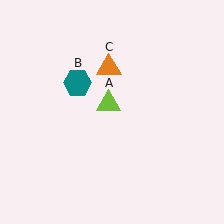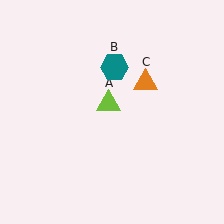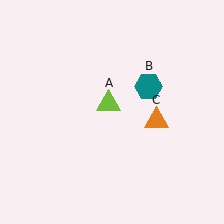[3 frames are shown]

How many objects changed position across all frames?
2 objects changed position: teal hexagon (object B), orange triangle (object C).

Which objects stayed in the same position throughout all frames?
Lime triangle (object A) remained stationary.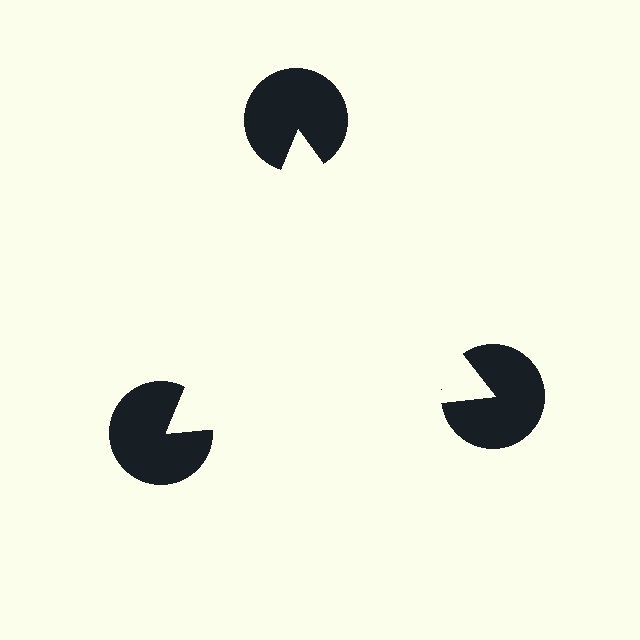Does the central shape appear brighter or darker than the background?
It typically appears slightly brighter than the background, even though no actual brightness change is drawn.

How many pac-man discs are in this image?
There are 3 — one at each vertex of the illusory triangle.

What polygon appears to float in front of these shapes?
An illusory triangle — its edges are inferred from the aligned wedge cuts in the pac-man discs, not physically drawn.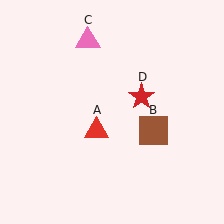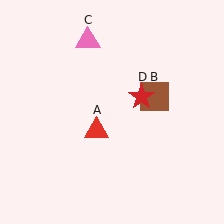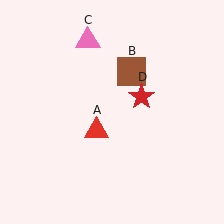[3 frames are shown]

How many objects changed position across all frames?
1 object changed position: brown square (object B).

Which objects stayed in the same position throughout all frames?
Red triangle (object A) and pink triangle (object C) and red star (object D) remained stationary.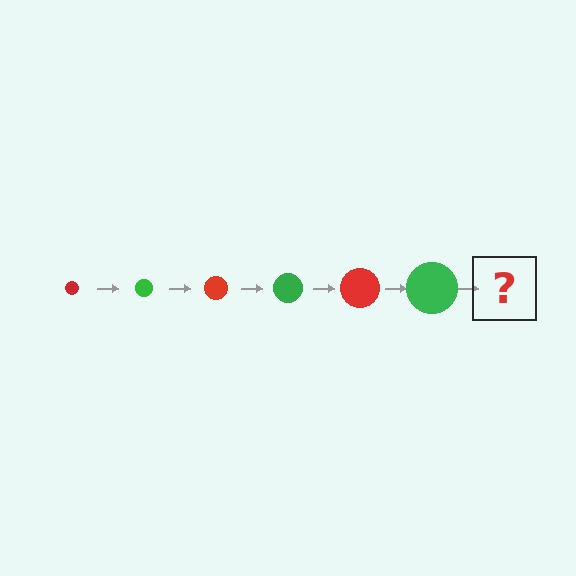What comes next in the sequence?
The next element should be a red circle, larger than the previous one.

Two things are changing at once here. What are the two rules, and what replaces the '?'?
The two rules are that the circle grows larger each step and the color cycles through red and green. The '?' should be a red circle, larger than the previous one.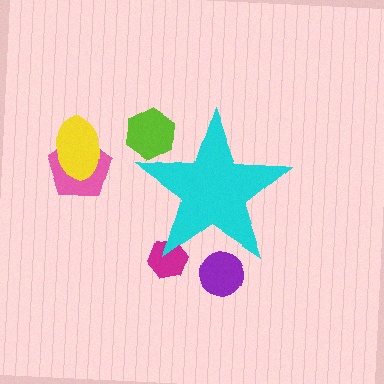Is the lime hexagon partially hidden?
Yes, the lime hexagon is partially hidden behind the cyan star.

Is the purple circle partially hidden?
Yes, the purple circle is partially hidden behind the cyan star.